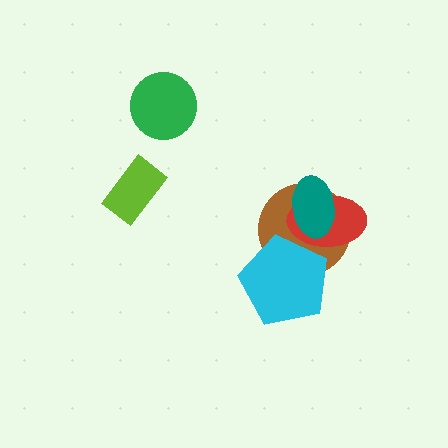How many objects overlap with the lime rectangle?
0 objects overlap with the lime rectangle.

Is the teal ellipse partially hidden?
No, no other shape covers it.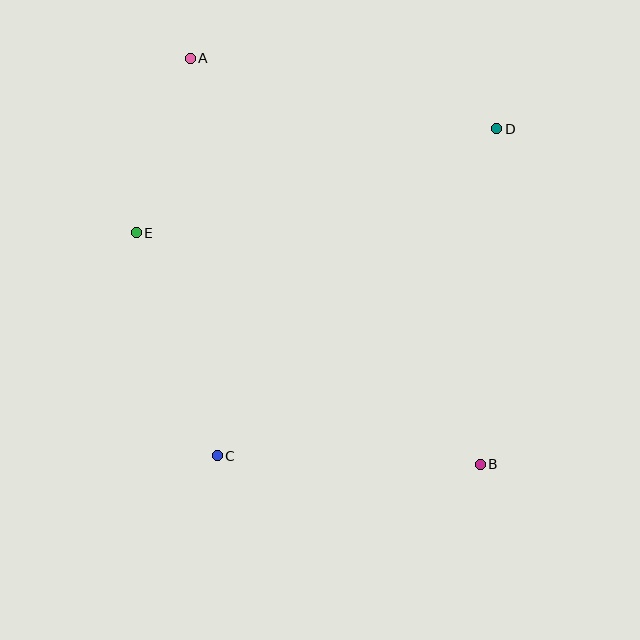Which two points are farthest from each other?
Points A and B are farthest from each other.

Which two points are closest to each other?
Points A and E are closest to each other.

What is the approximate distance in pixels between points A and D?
The distance between A and D is approximately 314 pixels.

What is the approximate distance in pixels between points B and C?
The distance between B and C is approximately 263 pixels.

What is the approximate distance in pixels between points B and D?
The distance between B and D is approximately 336 pixels.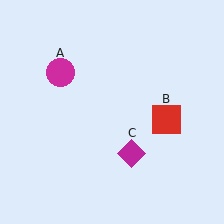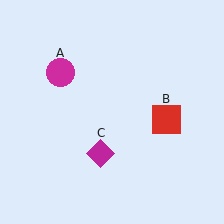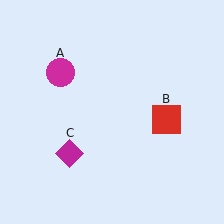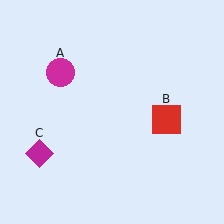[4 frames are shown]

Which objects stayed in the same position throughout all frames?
Magenta circle (object A) and red square (object B) remained stationary.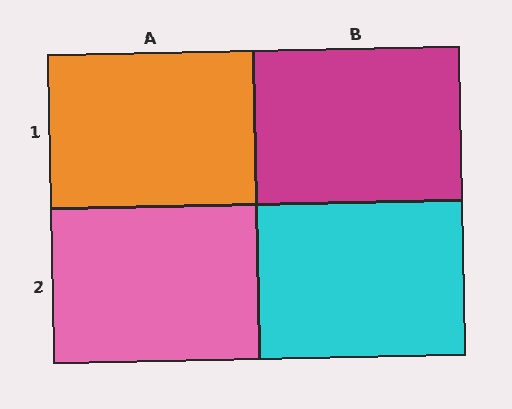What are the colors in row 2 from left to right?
Pink, cyan.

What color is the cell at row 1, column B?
Magenta.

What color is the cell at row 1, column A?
Orange.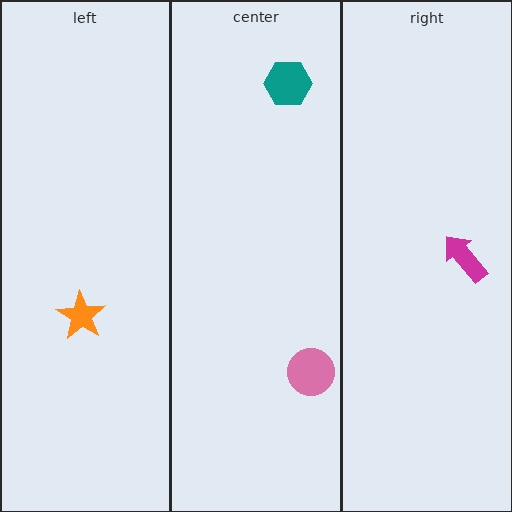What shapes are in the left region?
The orange star.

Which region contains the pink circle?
The center region.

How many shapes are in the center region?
2.